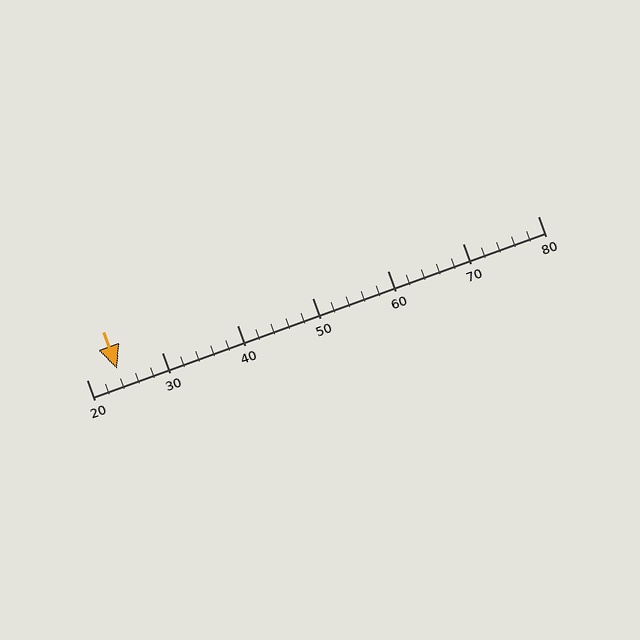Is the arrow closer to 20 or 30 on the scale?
The arrow is closer to 20.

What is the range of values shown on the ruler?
The ruler shows values from 20 to 80.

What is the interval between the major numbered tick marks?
The major tick marks are spaced 10 units apart.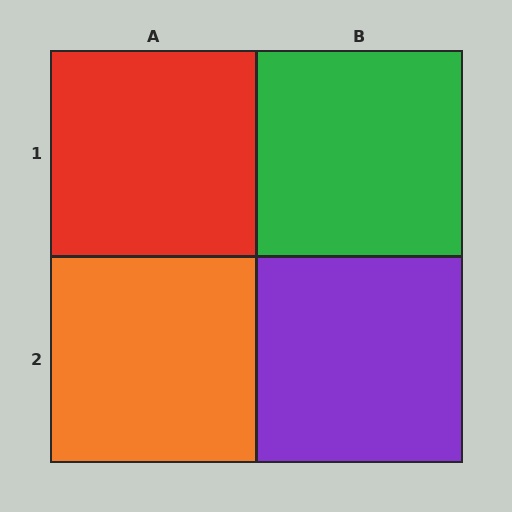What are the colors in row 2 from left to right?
Orange, purple.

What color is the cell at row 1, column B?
Green.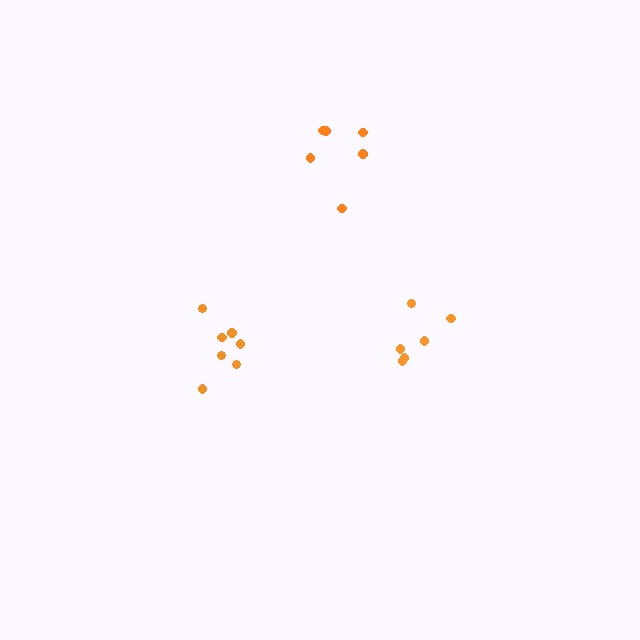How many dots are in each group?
Group 1: 7 dots, Group 2: 6 dots, Group 3: 6 dots (19 total).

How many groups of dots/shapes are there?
There are 3 groups.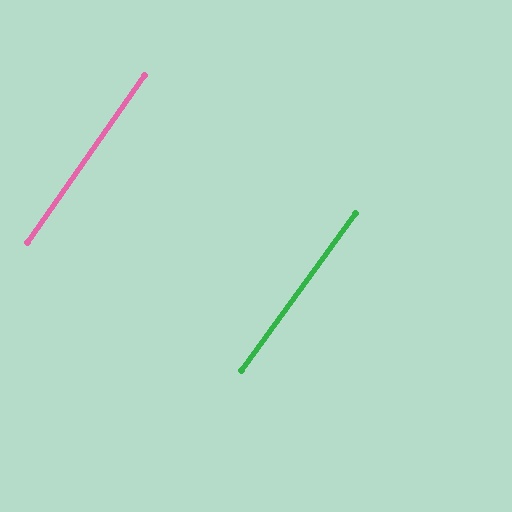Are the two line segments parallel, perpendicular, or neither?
Parallel — their directions differ by only 1.0°.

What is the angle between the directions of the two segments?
Approximately 1 degree.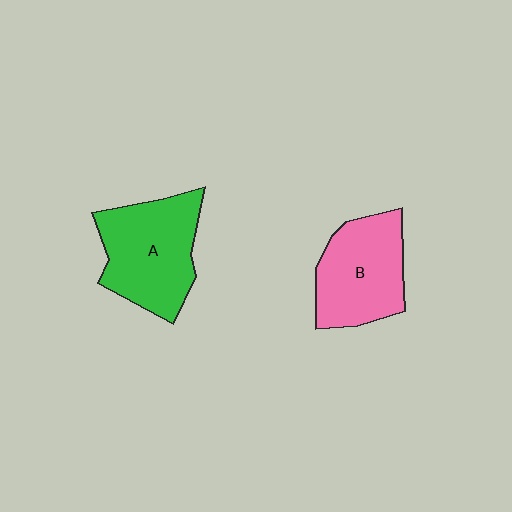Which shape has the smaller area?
Shape B (pink).